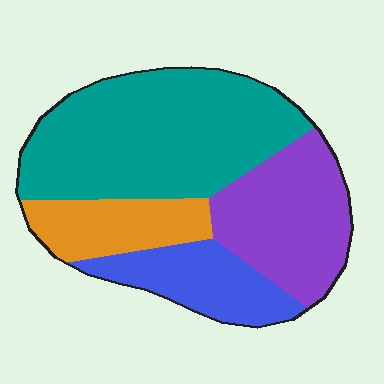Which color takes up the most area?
Teal, at roughly 45%.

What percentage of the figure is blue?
Blue covers 16% of the figure.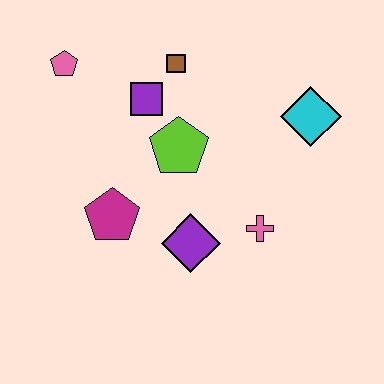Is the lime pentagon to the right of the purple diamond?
No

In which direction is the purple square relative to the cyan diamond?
The purple square is to the left of the cyan diamond.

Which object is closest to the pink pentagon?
The purple square is closest to the pink pentagon.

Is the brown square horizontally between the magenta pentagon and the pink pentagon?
No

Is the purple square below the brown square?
Yes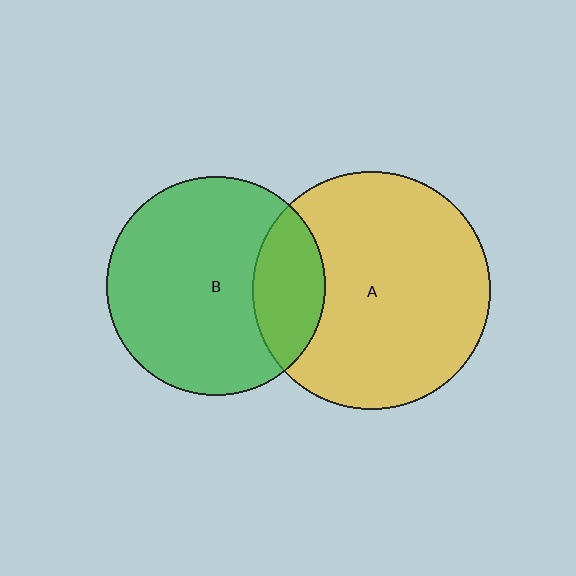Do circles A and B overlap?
Yes.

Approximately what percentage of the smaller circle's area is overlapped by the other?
Approximately 20%.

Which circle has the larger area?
Circle A (yellow).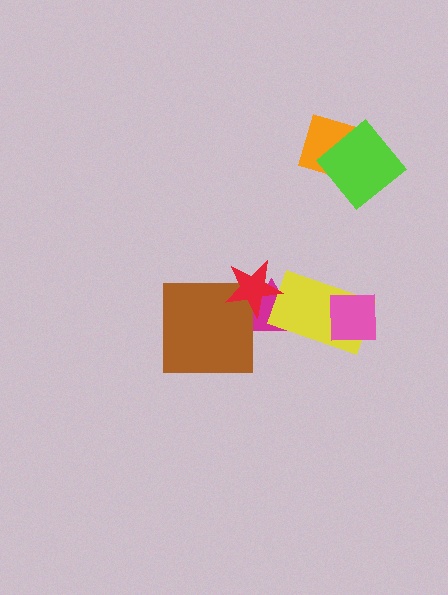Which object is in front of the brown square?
The red star is in front of the brown square.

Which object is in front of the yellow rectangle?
The pink square is in front of the yellow rectangle.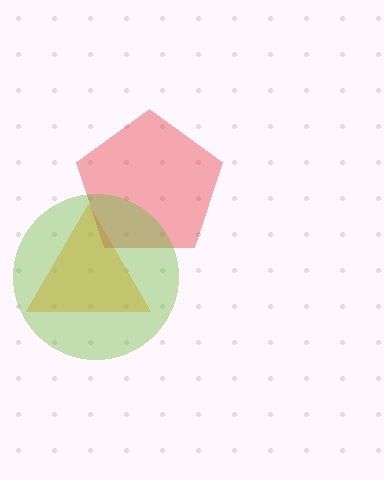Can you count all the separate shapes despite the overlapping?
Yes, there are 3 separate shapes.